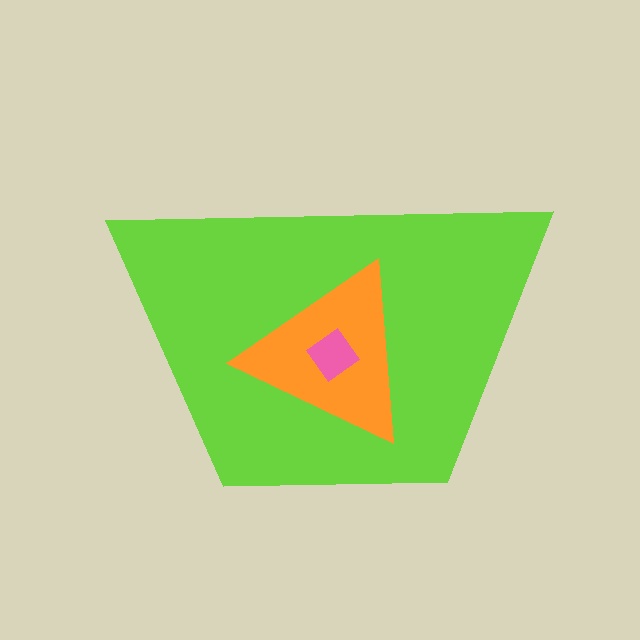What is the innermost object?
The pink diamond.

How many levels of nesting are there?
3.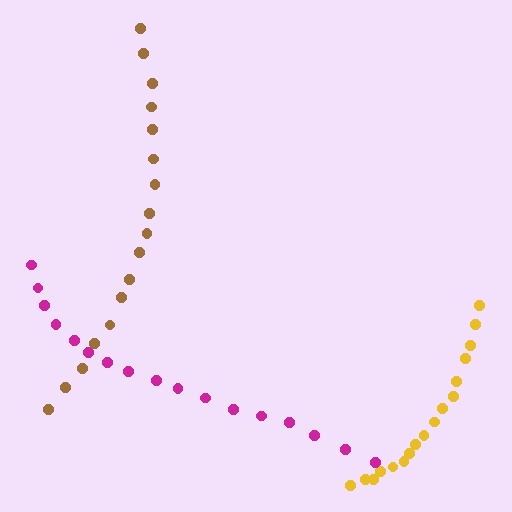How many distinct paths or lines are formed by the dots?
There are 3 distinct paths.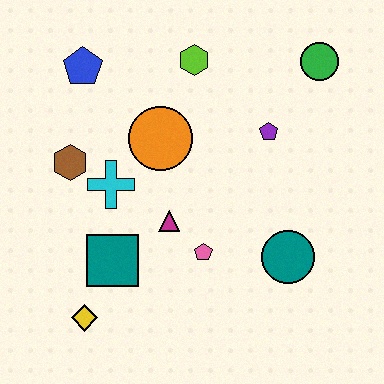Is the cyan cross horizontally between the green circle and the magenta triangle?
No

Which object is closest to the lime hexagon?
The orange circle is closest to the lime hexagon.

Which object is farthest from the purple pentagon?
The yellow diamond is farthest from the purple pentagon.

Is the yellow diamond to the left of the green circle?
Yes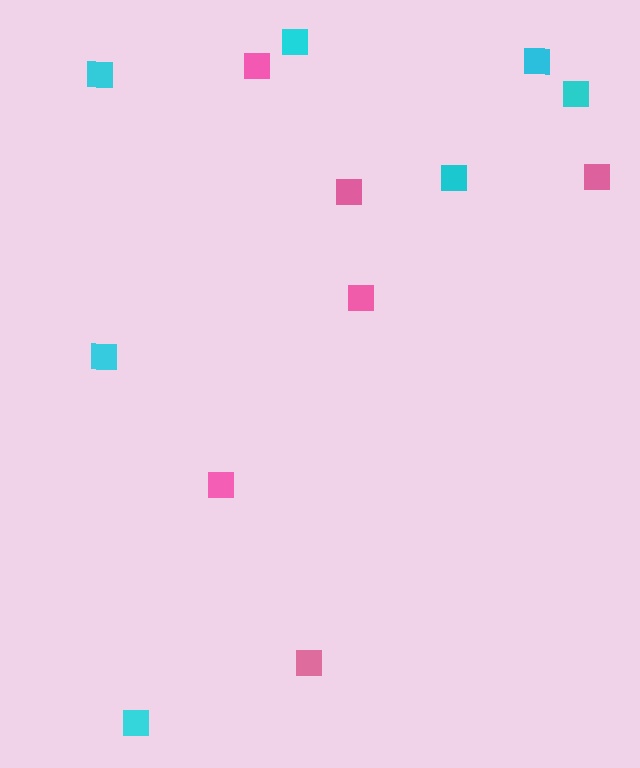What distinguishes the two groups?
There are 2 groups: one group of cyan squares (7) and one group of pink squares (6).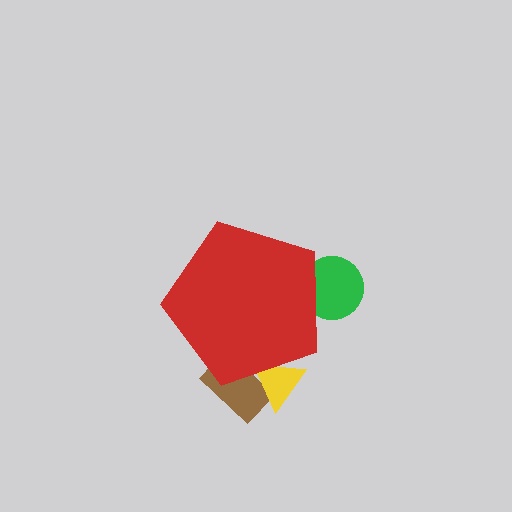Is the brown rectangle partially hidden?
Yes, the brown rectangle is partially hidden behind the red pentagon.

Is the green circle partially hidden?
Yes, the green circle is partially hidden behind the red pentagon.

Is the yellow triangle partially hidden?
Yes, the yellow triangle is partially hidden behind the red pentagon.